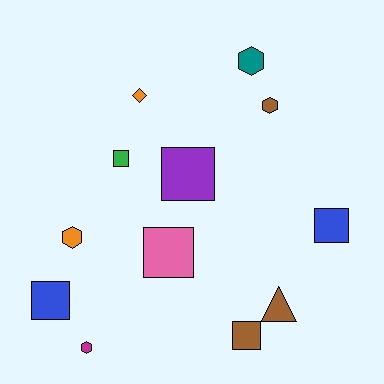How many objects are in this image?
There are 12 objects.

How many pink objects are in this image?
There is 1 pink object.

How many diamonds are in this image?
There is 1 diamond.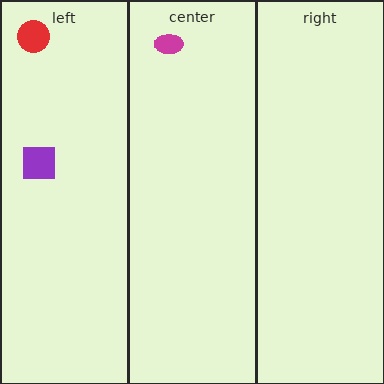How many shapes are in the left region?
2.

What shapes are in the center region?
The magenta ellipse.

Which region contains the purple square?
The left region.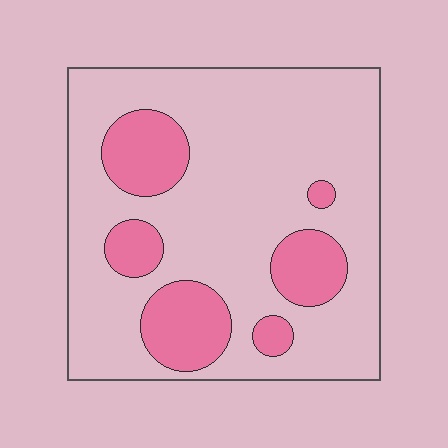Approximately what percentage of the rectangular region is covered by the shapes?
Approximately 25%.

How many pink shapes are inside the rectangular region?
6.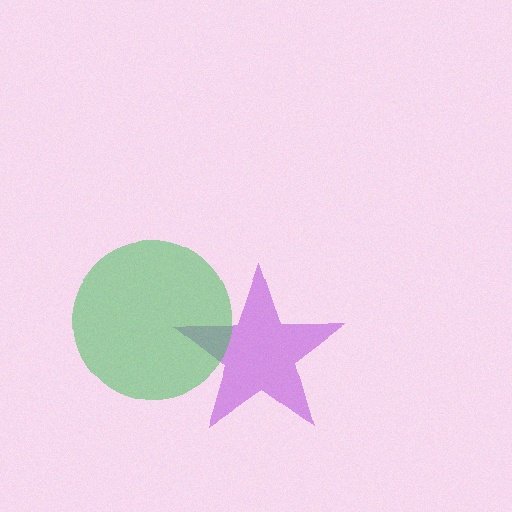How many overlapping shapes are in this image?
There are 2 overlapping shapes in the image.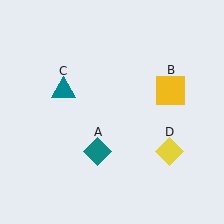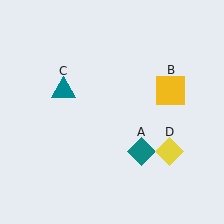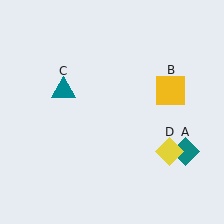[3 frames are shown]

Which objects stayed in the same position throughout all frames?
Yellow square (object B) and teal triangle (object C) and yellow diamond (object D) remained stationary.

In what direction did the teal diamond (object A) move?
The teal diamond (object A) moved right.